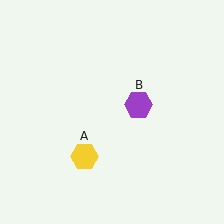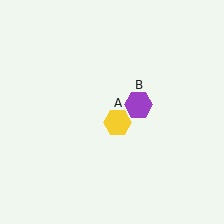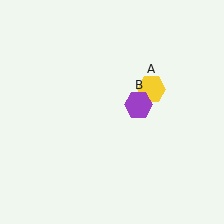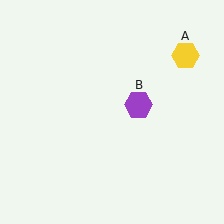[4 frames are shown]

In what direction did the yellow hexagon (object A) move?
The yellow hexagon (object A) moved up and to the right.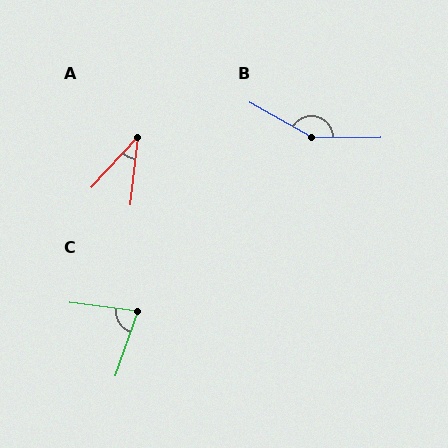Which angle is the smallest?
A, at approximately 36 degrees.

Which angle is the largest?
B, at approximately 151 degrees.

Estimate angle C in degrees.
Approximately 78 degrees.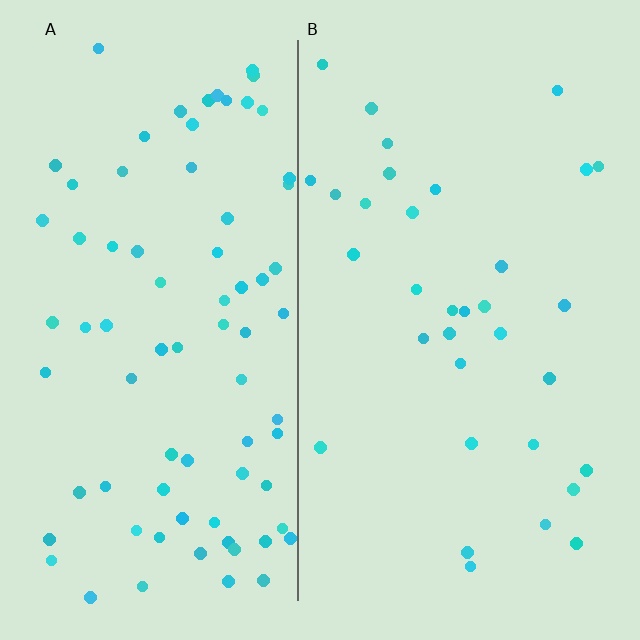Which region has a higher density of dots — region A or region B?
A (the left).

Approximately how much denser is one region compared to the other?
Approximately 2.3× — region A over region B.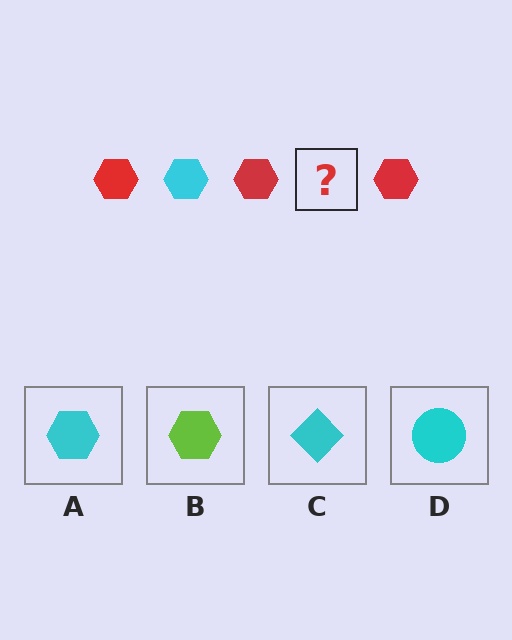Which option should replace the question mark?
Option A.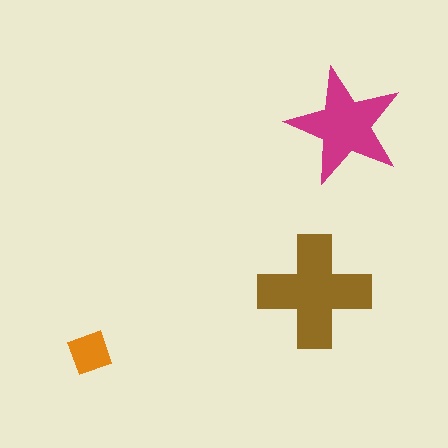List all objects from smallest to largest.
The orange diamond, the magenta star, the brown cross.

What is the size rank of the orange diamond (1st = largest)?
3rd.